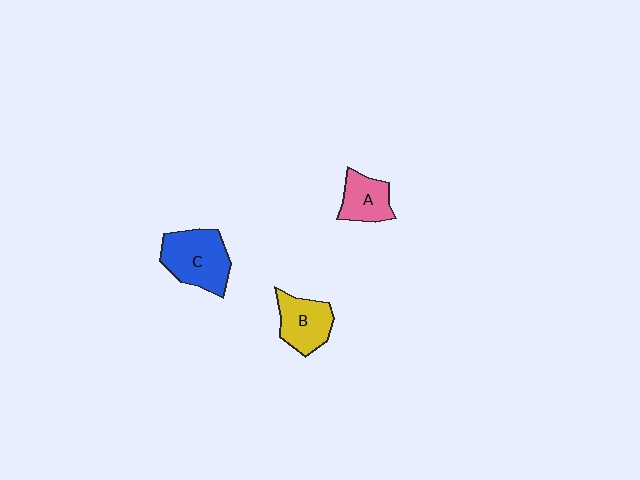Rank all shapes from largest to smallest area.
From largest to smallest: C (blue), B (yellow), A (pink).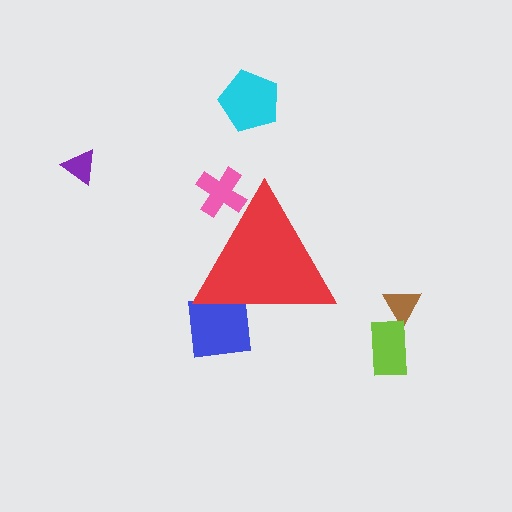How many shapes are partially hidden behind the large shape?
2 shapes are partially hidden.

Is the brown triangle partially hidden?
No, the brown triangle is fully visible.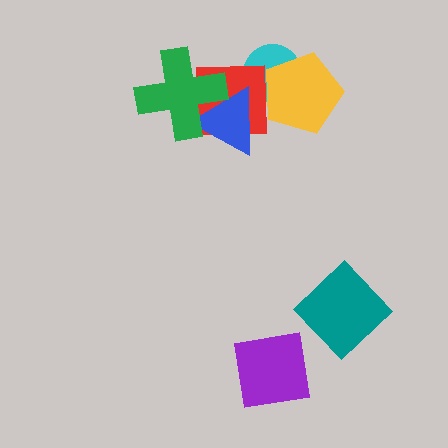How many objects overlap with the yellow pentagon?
2 objects overlap with the yellow pentagon.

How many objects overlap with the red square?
4 objects overlap with the red square.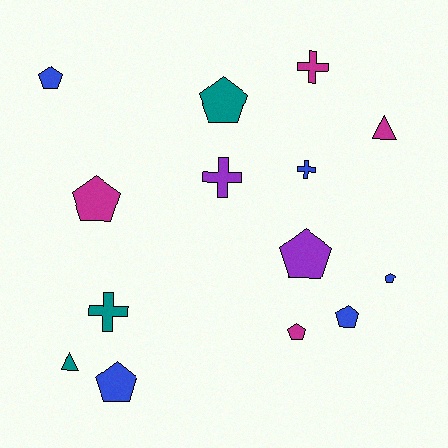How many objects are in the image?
There are 14 objects.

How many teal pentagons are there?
There is 1 teal pentagon.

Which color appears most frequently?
Blue, with 5 objects.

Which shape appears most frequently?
Pentagon, with 8 objects.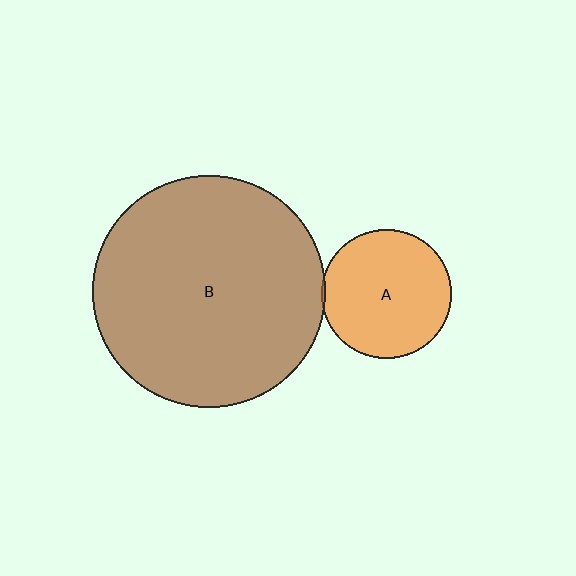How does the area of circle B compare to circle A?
Approximately 3.2 times.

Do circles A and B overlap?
Yes.